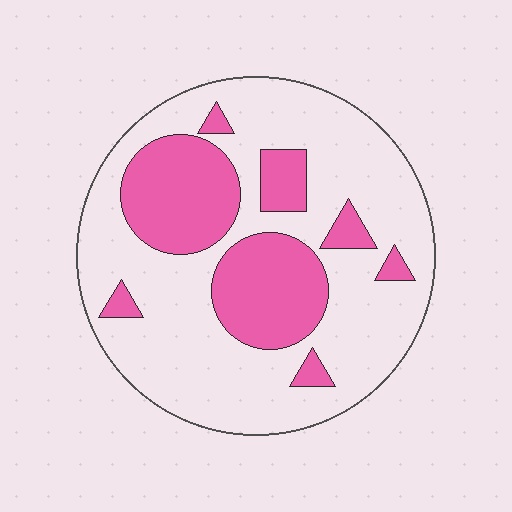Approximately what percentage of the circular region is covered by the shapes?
Approximately 30%.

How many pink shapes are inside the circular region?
8.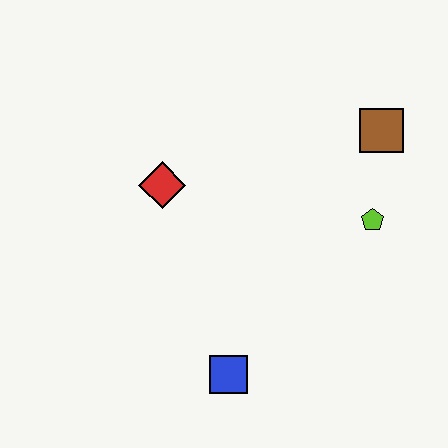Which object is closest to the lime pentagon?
The brown square is closest to the lime pentagon.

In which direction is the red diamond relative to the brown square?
The red diamond is to the left of the brown square.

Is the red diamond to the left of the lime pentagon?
Yes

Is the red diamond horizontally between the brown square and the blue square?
No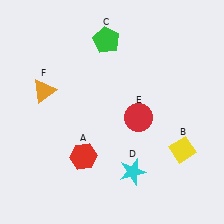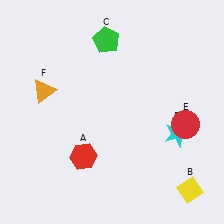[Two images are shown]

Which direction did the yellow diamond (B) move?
The yellow diamond (B) moved down.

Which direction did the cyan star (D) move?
The cyan star (D) moved right.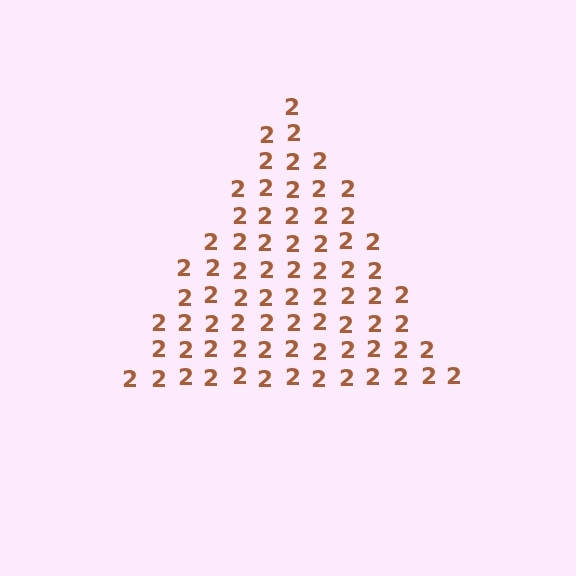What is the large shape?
The large shape is a triangle.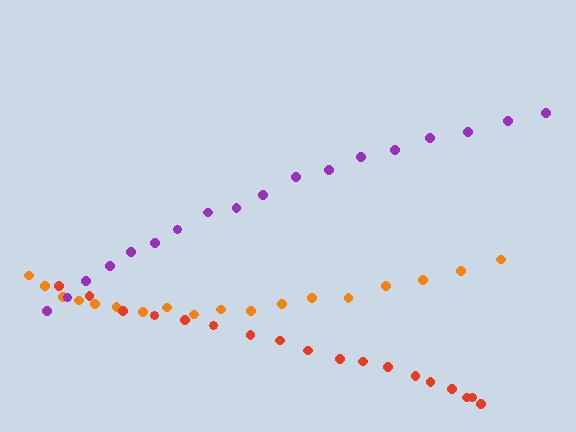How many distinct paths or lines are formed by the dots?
There are 3 distinct paths.